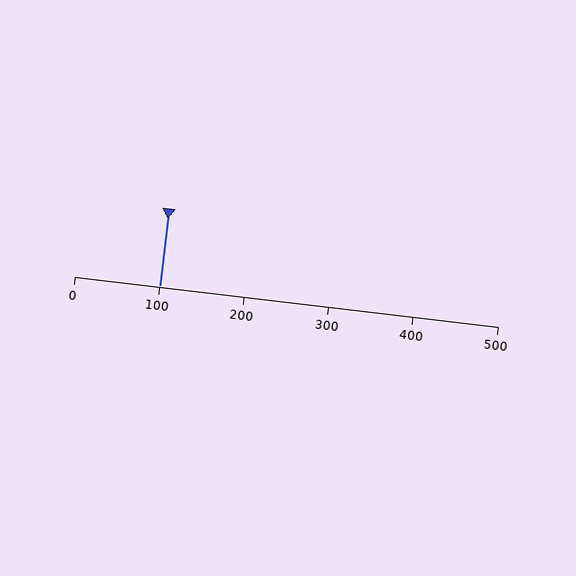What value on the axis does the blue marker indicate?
The marker indicates approximately 100.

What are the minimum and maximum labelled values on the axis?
The axis runs from 0 to 500.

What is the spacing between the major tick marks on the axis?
The major ticks are spaced 100 apart.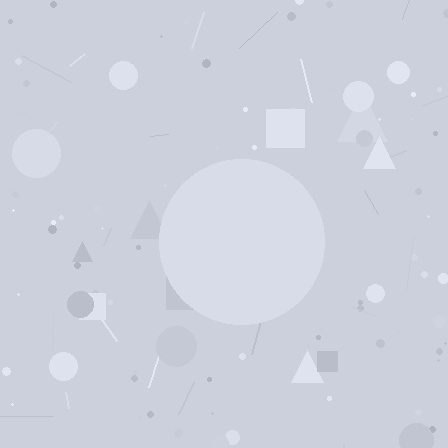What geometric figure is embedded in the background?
A circle is embedded in the background.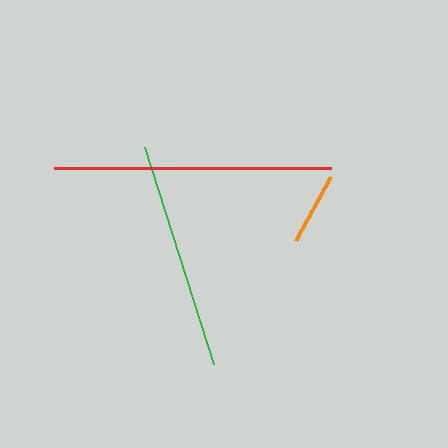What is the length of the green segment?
The green segment is approximately 229 pixels long.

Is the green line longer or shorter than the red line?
The red line is longer than the green line.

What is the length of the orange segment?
The orange segment is approximately 73 pixels long.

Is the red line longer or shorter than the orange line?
The red line is longer than the orange line.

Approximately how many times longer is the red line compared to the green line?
The red line is approximately 1.2 times the length of the green line.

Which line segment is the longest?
The red line is the longest at approximately 277 pixels.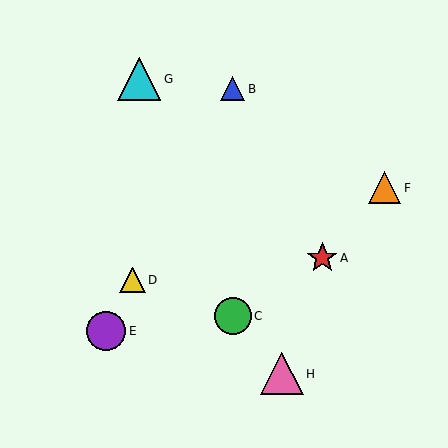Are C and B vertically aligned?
Yes, both are at x≈233.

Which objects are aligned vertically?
Objects B, C are aligned vertically.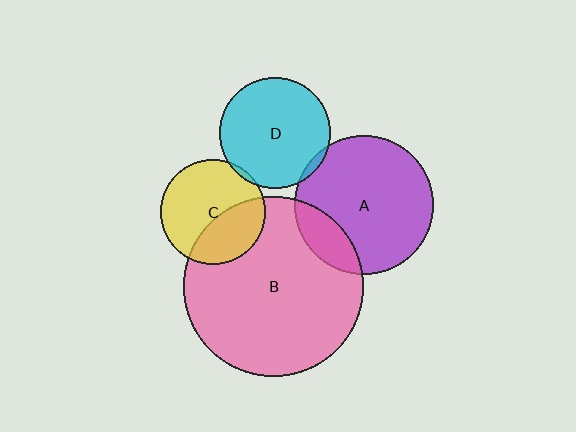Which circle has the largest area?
Circle B (pink).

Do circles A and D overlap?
Yes.